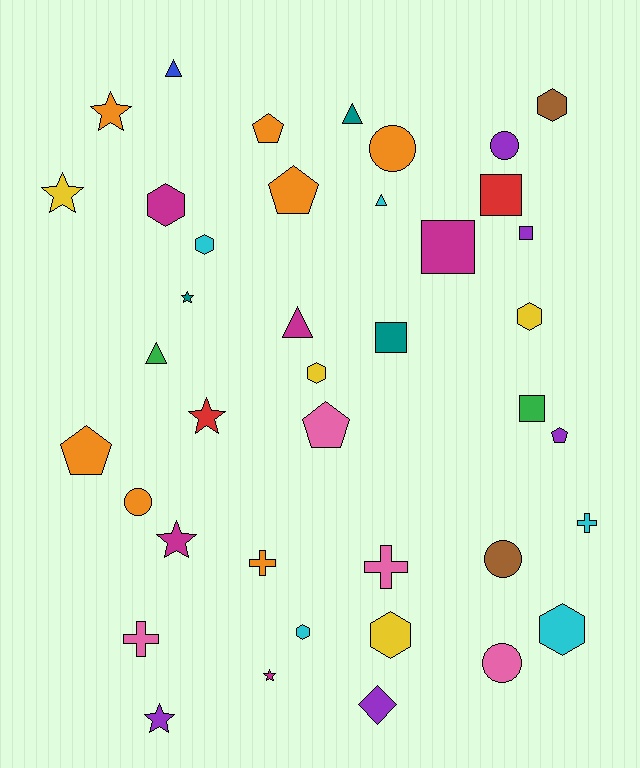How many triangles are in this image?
There are 5 triangles.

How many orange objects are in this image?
There are 7 orange objects.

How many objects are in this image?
There are 40 objects.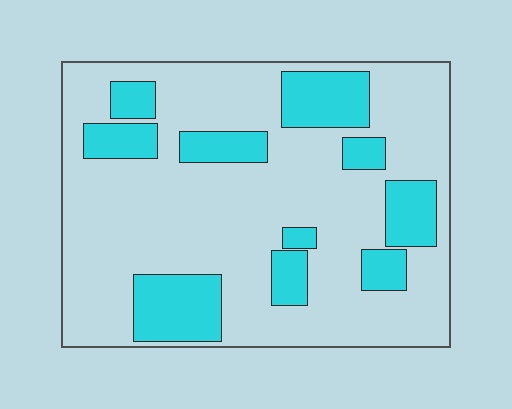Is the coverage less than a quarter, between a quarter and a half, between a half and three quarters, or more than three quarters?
Between a quarter and a half.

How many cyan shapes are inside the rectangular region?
10.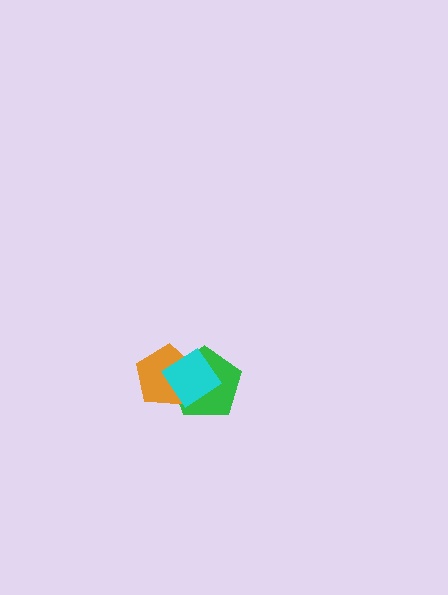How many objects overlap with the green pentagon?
2 objects overlap with the green pentagon.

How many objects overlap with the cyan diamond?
2 objects overlap with the cyan diamond.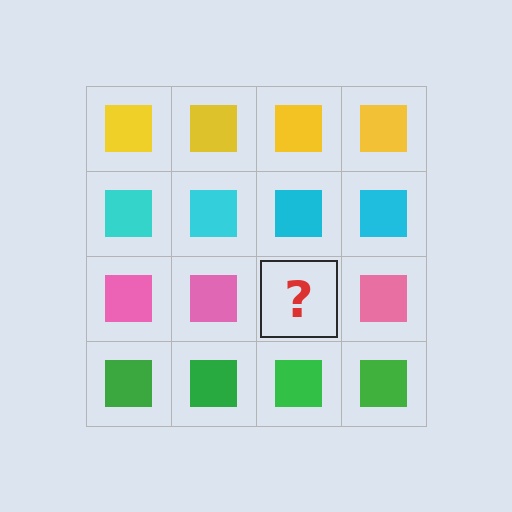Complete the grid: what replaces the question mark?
The question mark should be replaced with a pink square.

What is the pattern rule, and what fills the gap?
The rule is that each row has a consistent color. The gap should be filled with a pink square.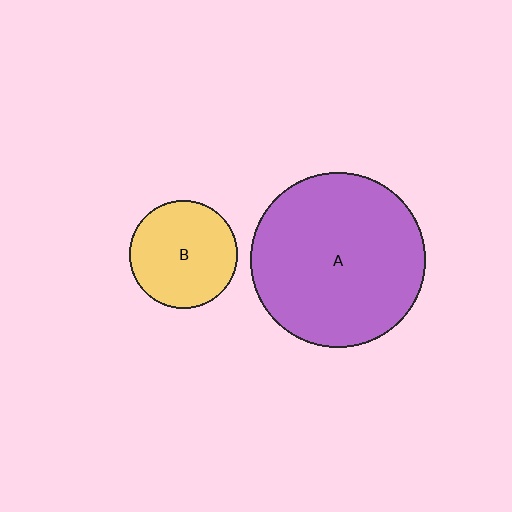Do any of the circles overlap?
No, none of the circles overlap.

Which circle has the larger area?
Circle A (purple).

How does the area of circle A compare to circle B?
Approximately 2.6 times.